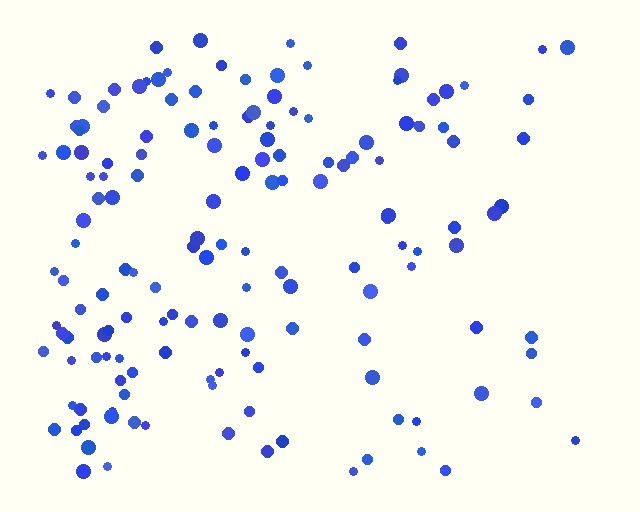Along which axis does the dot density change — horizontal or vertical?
Horizontal.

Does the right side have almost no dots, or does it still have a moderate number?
Still a moderate number, just noticeably fewer than the left.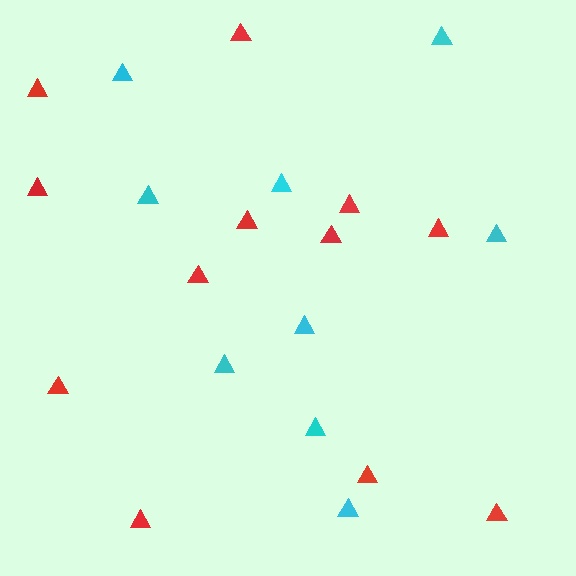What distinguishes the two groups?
There are 2 groups: one group of red triangles (12) and one group of cyan triangles (9).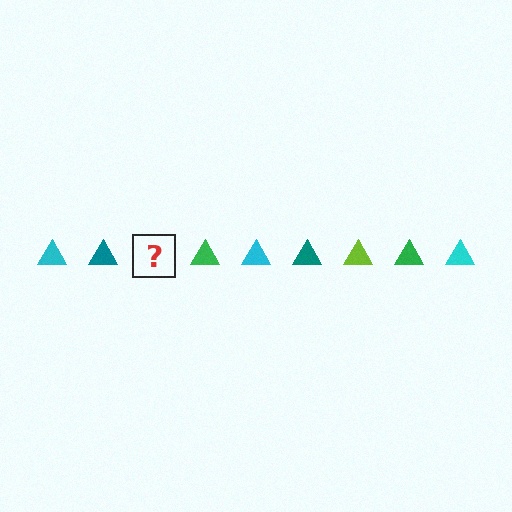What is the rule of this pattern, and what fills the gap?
The rule is that the pattern cycles through cyan, teal, lime, green triangles. The gap should be filled with a lime triangle.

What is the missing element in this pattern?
The missing element is a lime triangle.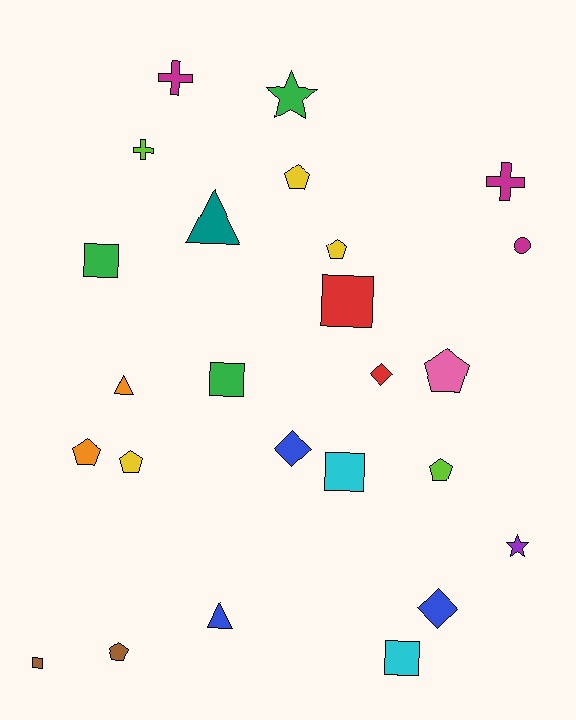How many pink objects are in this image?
There is 1 pink object.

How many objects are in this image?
There are 25 objects.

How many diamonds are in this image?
There are 3 diamonds.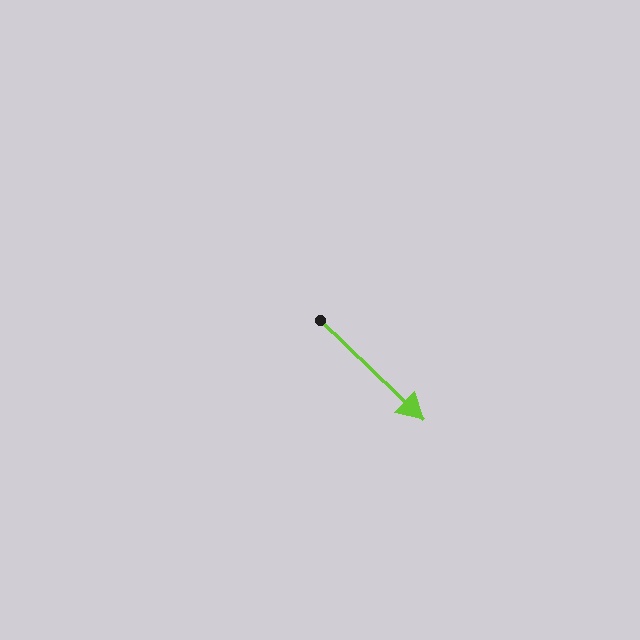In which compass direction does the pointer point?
Southeast.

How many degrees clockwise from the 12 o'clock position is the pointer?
Approximately 134 degrees.